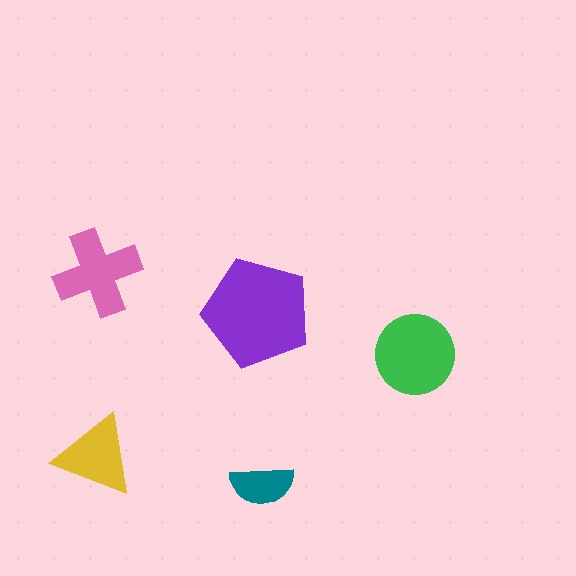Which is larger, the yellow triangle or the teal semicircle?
The yellow triangle.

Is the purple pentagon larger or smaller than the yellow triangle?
Larger.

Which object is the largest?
The purple pentagon.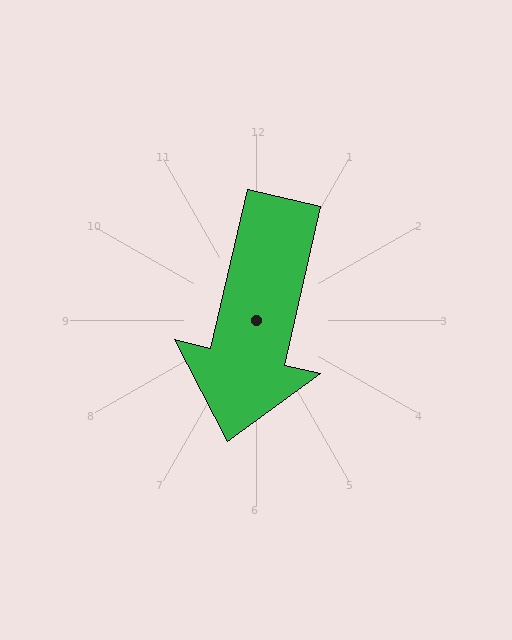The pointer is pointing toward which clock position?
Roughly 6 o'clock.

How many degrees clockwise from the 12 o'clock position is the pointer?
Approximately 193 degrees.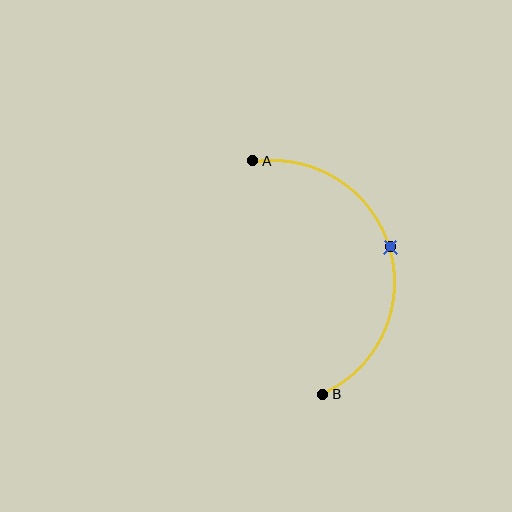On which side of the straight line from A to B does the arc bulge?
The arc bulges to the right of the straight line connecting A and B.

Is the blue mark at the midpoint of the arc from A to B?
Yes. The blue mark lies on the arc at equal arc-length from both A and B — it is the arc midpoint.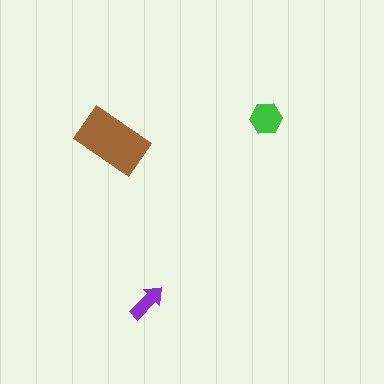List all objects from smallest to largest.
The purple arrow, the green hexagon, the brown rectangle.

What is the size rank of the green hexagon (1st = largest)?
2nd.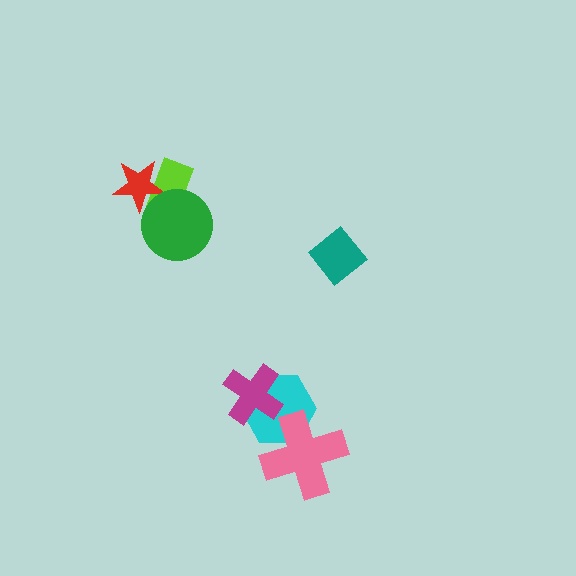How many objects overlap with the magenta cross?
1 object overlaps with the magenta cross.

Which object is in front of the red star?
The green circle is in front of the red star.